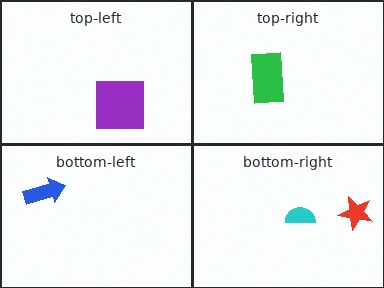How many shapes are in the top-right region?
1.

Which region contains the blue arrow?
The bottom-left region.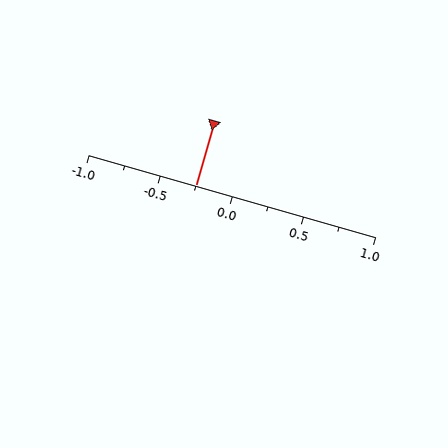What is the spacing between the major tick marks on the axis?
The major ticks are spaced 0.5 apart.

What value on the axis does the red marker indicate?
The marker indicates approximately -0.25.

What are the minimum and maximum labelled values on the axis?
The axis runs from -1.0 to 1.0.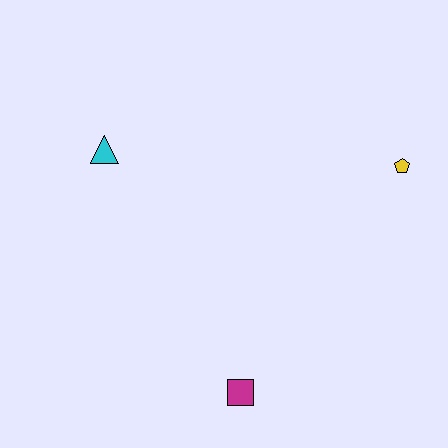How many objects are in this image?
There are 3 objects.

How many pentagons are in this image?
There is 1 pentagon.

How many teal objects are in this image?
There are no teal objects.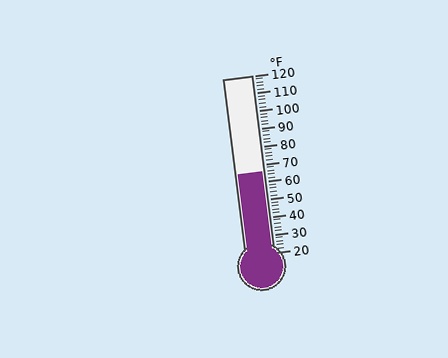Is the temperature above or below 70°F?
The temperature is below 70°F.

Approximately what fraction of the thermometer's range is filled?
The thermometer is filled to approximately 45% of its range.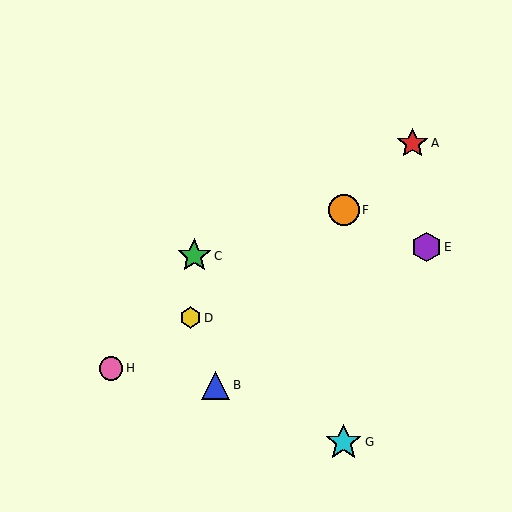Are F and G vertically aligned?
Yes, both are at x≈344.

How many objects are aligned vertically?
2 objects (F, G) are aligned vertically.